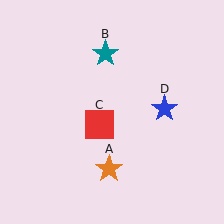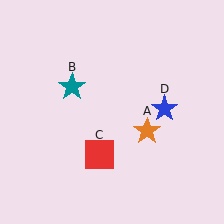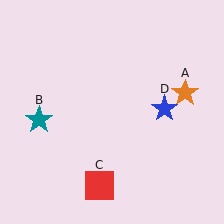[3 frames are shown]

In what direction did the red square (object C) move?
The red square (object C) moved down.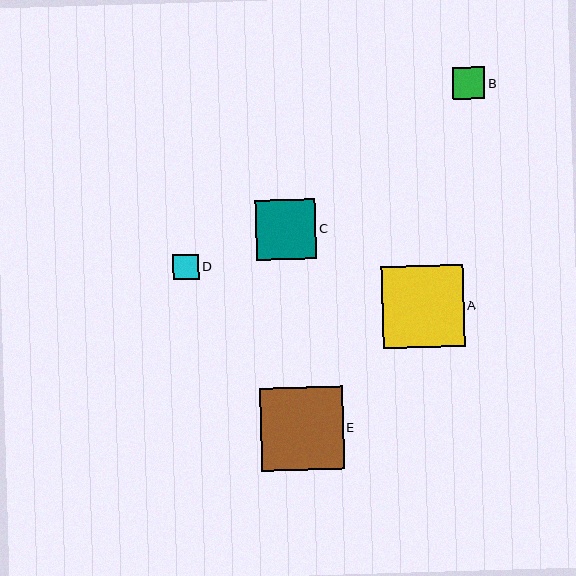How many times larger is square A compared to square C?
Square A is approximately 1.4 times the size of square C.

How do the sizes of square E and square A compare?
Square E and square A are approximately the same size.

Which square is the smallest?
Square D is the smallest with a size of approximately 26 pixels.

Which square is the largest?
Square E is the largest with a size of approximately 83 pixels.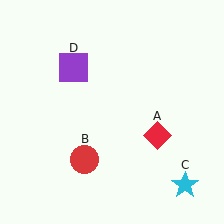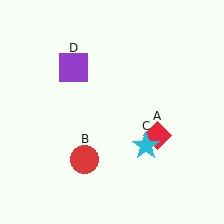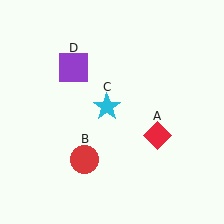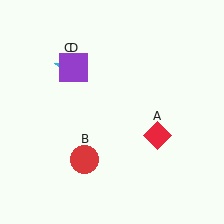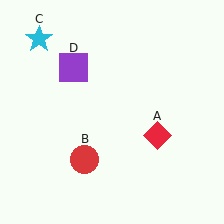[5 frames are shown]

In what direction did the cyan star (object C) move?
The cyan star (object C) moved up and to the left.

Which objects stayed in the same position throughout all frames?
Red diamond (object A) and red circle (object B) and purple square (object D) remained stationary.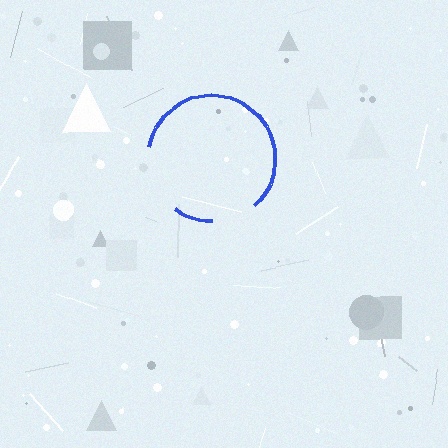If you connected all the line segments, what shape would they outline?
They would outline a circle.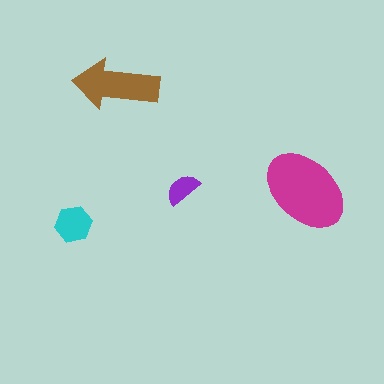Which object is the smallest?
The purple semicircle.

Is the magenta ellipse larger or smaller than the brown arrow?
Larger.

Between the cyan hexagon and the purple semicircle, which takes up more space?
The cyan hexagon.